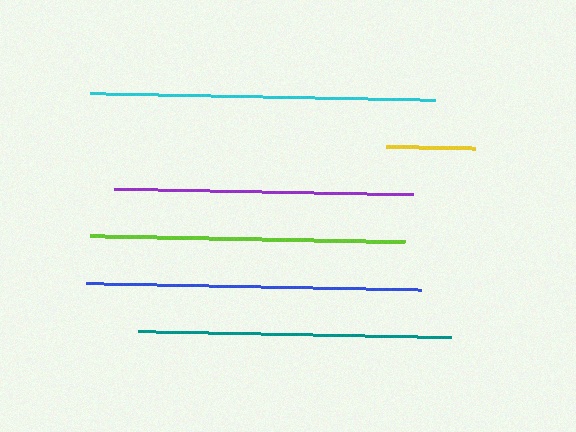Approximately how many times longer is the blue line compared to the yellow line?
The blue line is approximately 3.8 times the length of the yellow line.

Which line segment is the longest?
The cyan line is the longest at approximately 345 pixels.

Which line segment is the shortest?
The yellow line is the shortest at approximately 89 pixels.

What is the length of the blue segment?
The blue segment is approximately 334 pixels long.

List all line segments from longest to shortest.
From longest to shortest: cyan, blue, lime, teal, purple, yellow.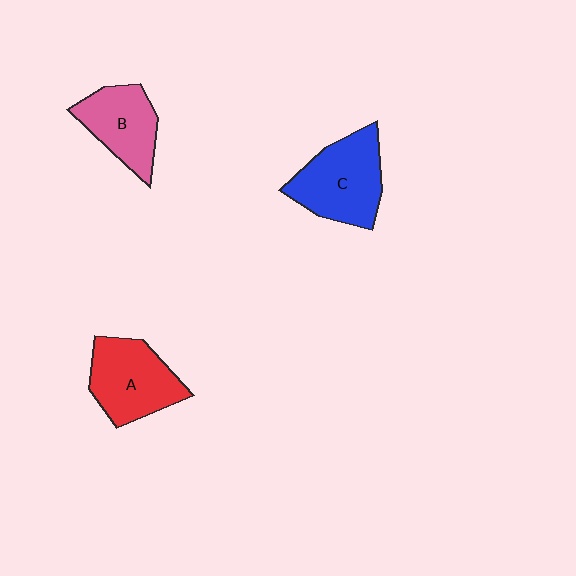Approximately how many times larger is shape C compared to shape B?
Approximately 1.3 times.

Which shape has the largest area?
Shape C (blue).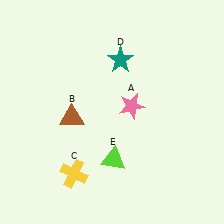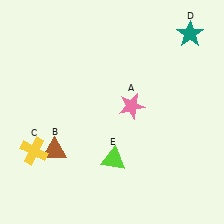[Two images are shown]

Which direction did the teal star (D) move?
The teal star (D) moved right.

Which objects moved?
The objects that moved are: the brown triangle (B), the yellow cross (C), the teal star (D).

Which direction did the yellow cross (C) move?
The yellow cross (C) moved left.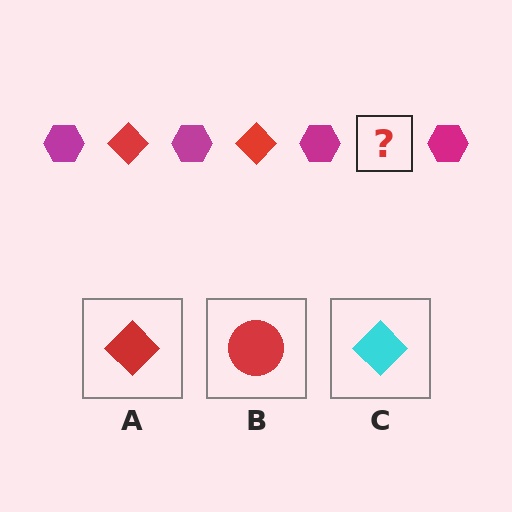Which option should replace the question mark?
Option A.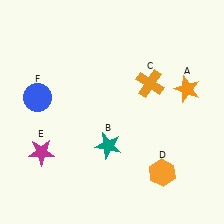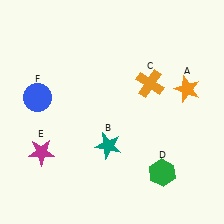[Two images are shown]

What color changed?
The hexagon (D) changed from orange in Image 1 to green in Image 2.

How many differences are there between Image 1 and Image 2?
There is 1 difference between the two images.